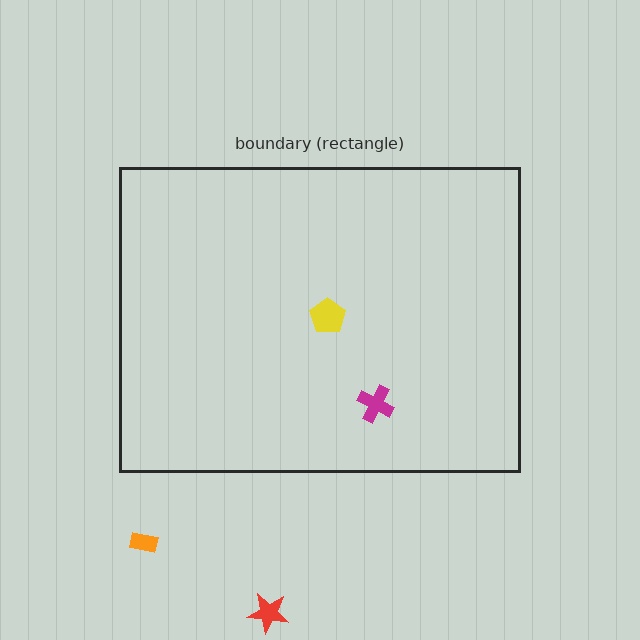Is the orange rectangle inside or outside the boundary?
Outside.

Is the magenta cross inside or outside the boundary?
Inside.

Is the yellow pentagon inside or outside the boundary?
Inside.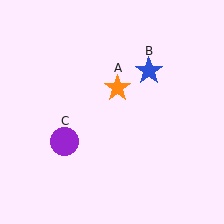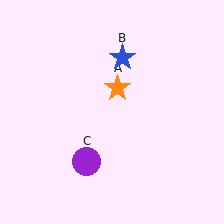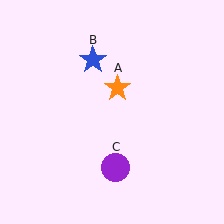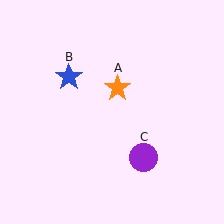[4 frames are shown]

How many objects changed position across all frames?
2 objects changed position: blue star (object B), purple circle (object C).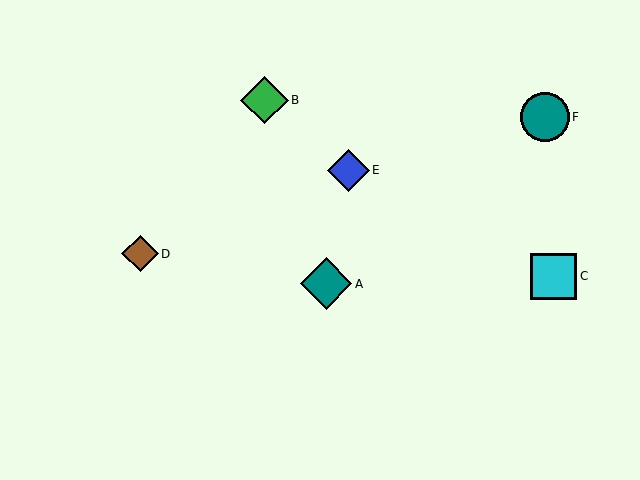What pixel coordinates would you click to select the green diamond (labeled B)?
Click at (264, 100) to select the green diamond B.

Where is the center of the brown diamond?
The center of the brown diamond is at (140, 254).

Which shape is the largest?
The teal diamond (labeled A) is the largest.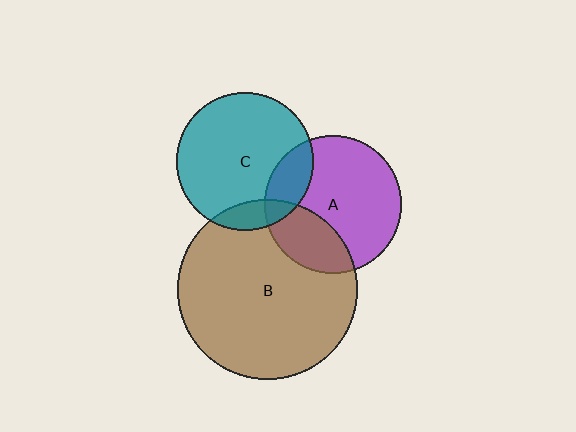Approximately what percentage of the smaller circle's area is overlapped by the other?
Approximately 20%.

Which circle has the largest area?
Circle B (brown).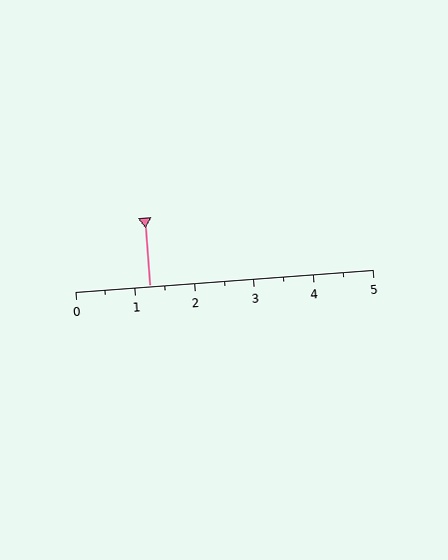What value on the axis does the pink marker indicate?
The marker indicates approximately 1.2.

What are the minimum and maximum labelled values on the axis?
The axis runs from 0 to 5.